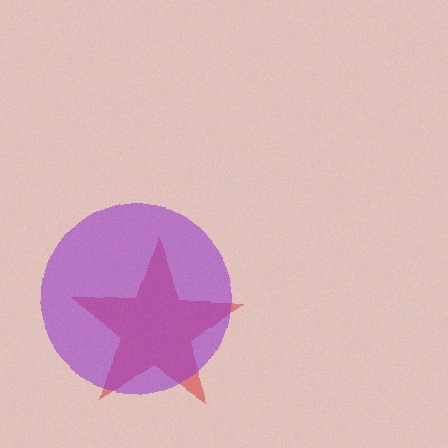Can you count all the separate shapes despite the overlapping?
Yes, there are 2 separate shapes.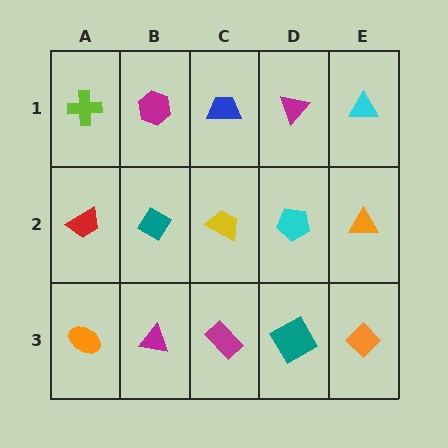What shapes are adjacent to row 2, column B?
A magenta hexagon (row 1, column B), a magenta triangle (row 3, column B), a red trapezoid (row 2, column A), a yellow trapezoid (row 2, column C).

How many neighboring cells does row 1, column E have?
2.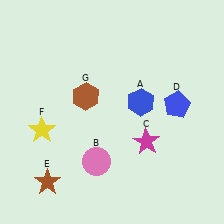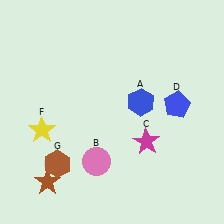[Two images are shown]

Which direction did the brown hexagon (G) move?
The brown hexagon (G) moved down.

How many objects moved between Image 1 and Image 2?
1 object moved between the two images.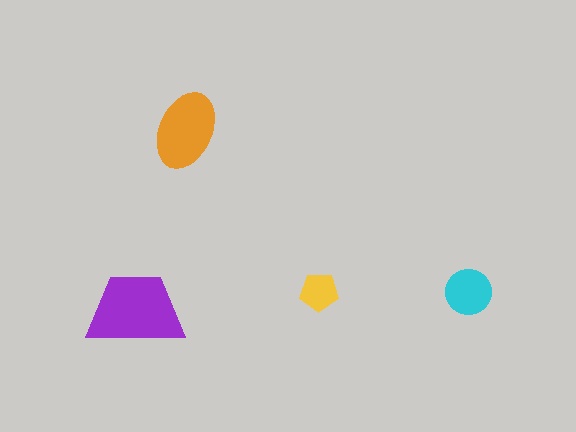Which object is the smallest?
The yellow pentagon.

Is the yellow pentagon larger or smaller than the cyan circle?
Smaller.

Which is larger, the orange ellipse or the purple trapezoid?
The purple trapezoid.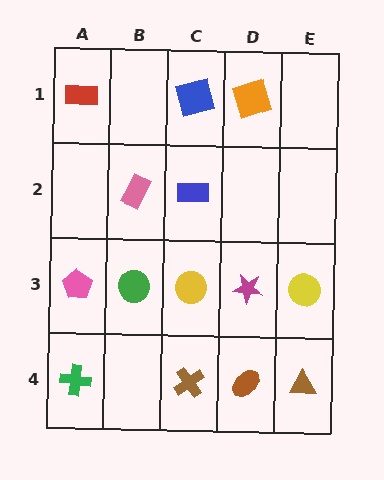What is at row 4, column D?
A brown ellipse.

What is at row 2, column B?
A pink rectangle.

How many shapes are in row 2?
2 shapes.